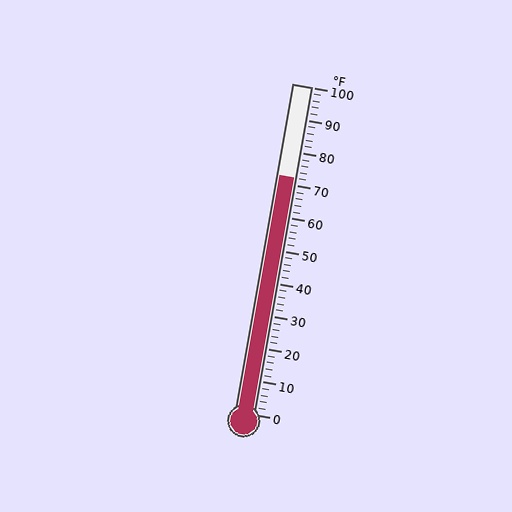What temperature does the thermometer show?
The thermometer shows approximately 72°F.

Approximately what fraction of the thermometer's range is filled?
The thermometer is filled to approximately 70% of its range.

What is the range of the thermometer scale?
The thermometer scale ranges from 0°F to 100°F.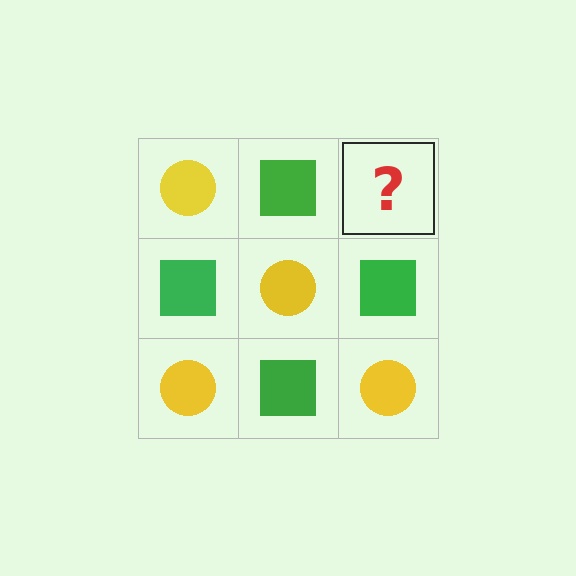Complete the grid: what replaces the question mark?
The question mark should be replaced with a yellow circle.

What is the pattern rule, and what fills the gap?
The rule is that it alternates yellow circle and green square in a checkerboard pattern. The gap should be filled with a yellow circle.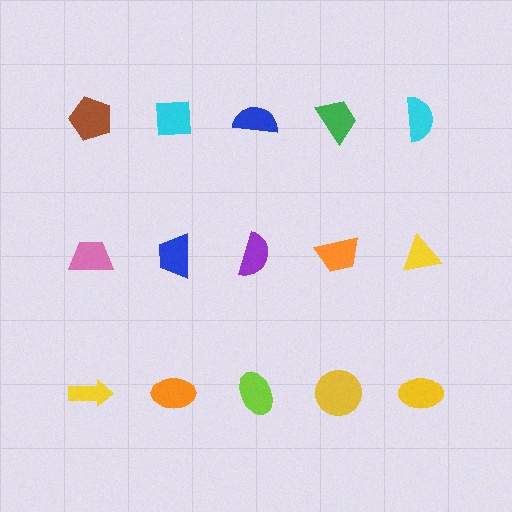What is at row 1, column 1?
A brown pentagon.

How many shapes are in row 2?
5 shapes.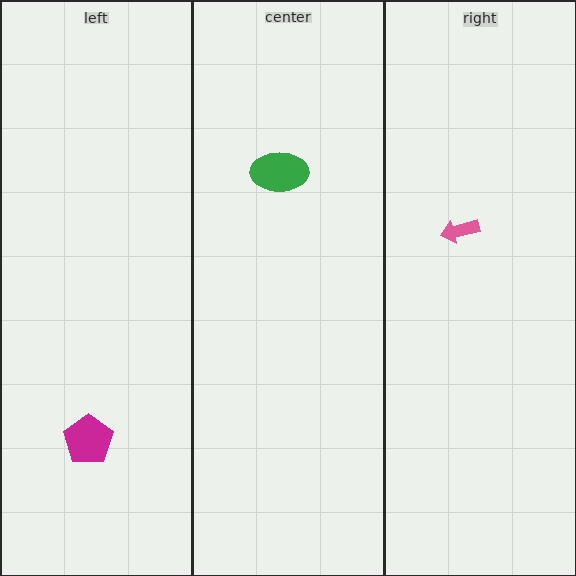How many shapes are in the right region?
1.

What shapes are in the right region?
The pink arrow.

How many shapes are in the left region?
1.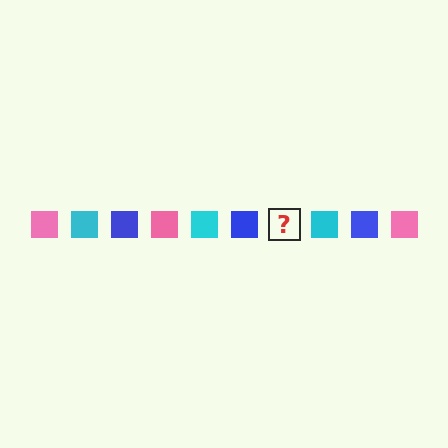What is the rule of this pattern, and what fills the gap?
The rule is that the pattern cycles through pink, cyan, blue squares. The gap should be filled with a pink square.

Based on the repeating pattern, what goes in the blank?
The blank should be a pink square.